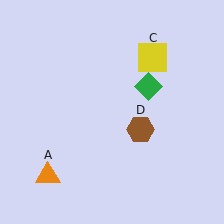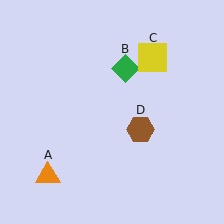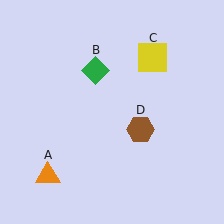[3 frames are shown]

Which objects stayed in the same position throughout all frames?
Orange triangle (object A) and yellow square (object C) and brown hexagon (object D) remained stationary.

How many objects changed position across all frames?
1 object changed position: green diamond (object B).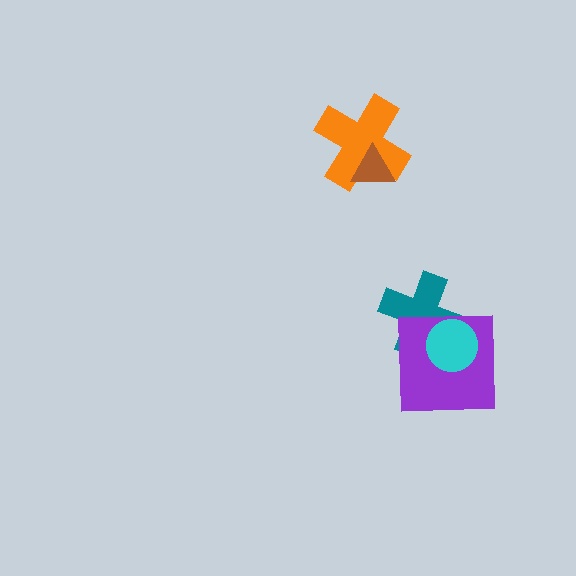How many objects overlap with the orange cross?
1 object overlaps with the orange cross.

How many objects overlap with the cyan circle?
2 objects overlap with the cyan circle.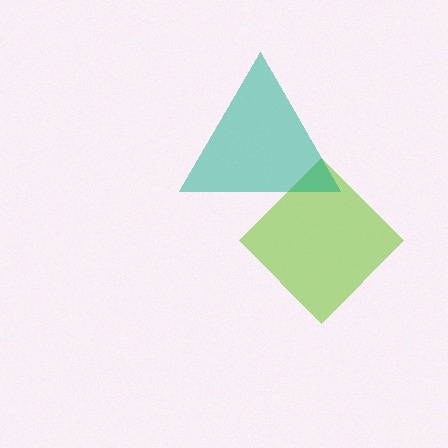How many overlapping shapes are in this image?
There are 2 overlapping shapes in the image.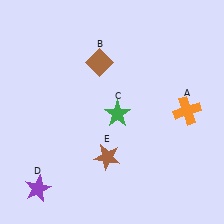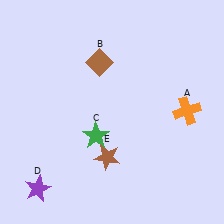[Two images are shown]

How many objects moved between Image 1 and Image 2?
1 object moved between the two images.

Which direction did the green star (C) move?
The green star (C) moved down.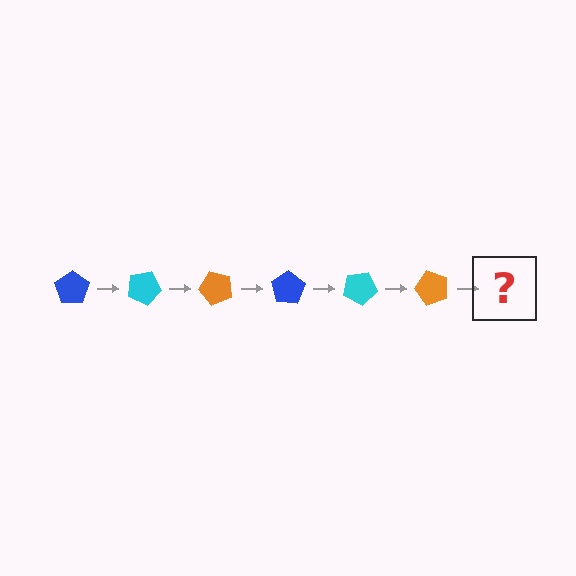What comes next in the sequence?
The next element should be a blue pentagon, rotated 150 degrees from the start.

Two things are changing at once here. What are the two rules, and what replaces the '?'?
The two rules are that it rotates 25 degrees each step and the color cycles through blue, cyan, and orange. The '?' should be a blue pentagon, rotated 150 degrees from the start.